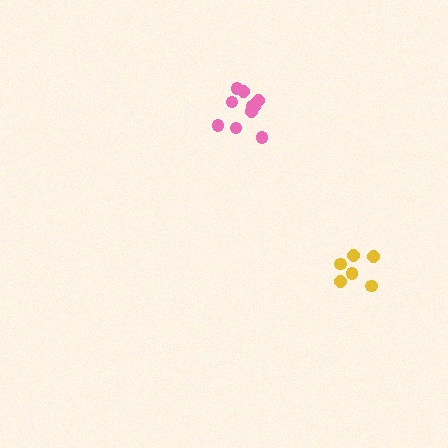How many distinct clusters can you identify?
There are 2 distinct clusters.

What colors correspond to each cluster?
The clusters are colored: pink, yellow.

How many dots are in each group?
Group 1: 11 dots, Group 2: 6 dots (17 total).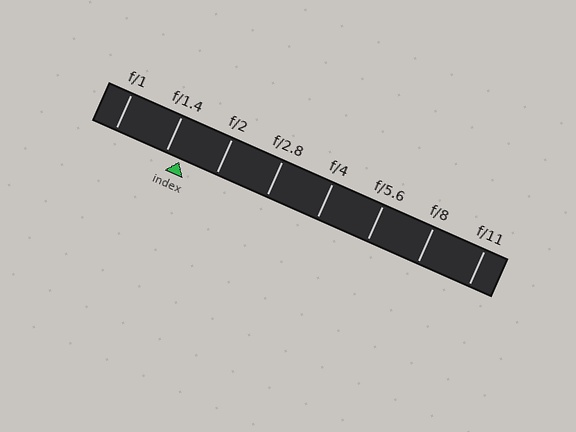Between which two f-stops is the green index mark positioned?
The index mark is between f/1.4 and f/2.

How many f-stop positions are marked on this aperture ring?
There are 8 f-stop positions marked.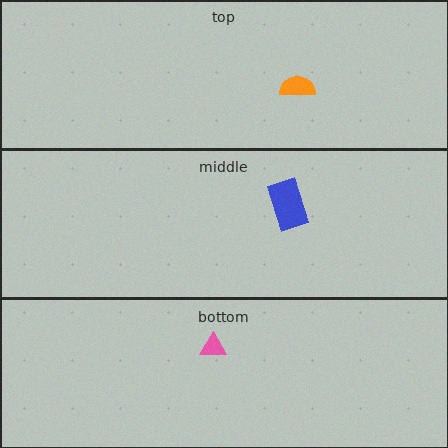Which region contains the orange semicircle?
The top region.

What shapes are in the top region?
The orange semicircle.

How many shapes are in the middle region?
1.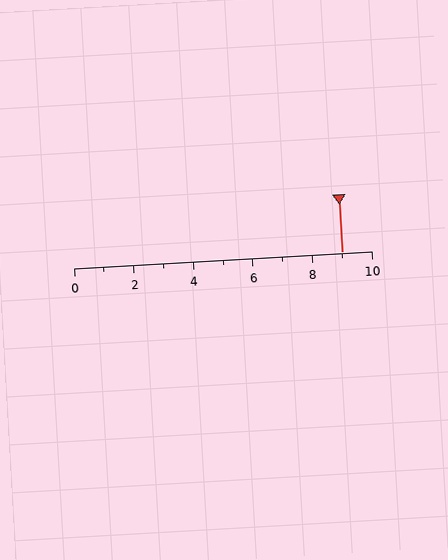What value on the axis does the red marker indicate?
The marker indicates approximately 9.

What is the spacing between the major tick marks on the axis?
The major ticks are spaced 2 apart.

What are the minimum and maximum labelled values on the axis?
The axis runs from 0 to 10.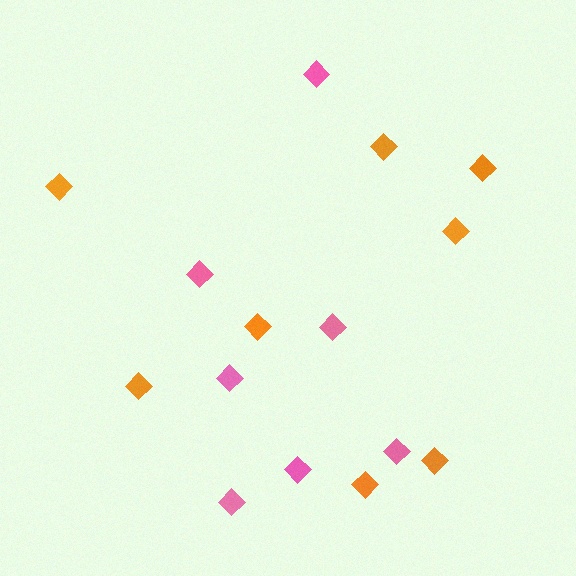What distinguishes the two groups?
There are 2 groups: one group of orange diamonds (8) and one group of pink diamonds (7).